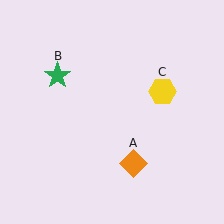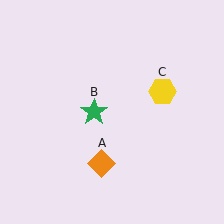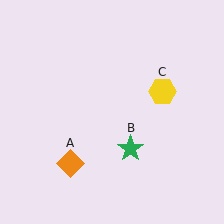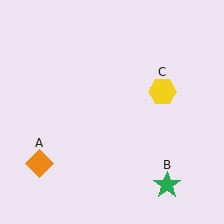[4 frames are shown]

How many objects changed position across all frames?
2 objects changed position: orange diamond (object A), green star (object B).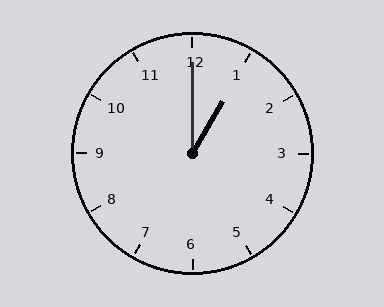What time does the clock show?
1:00.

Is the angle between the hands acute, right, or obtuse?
It is acute.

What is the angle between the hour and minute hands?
Approximately 30 degrees.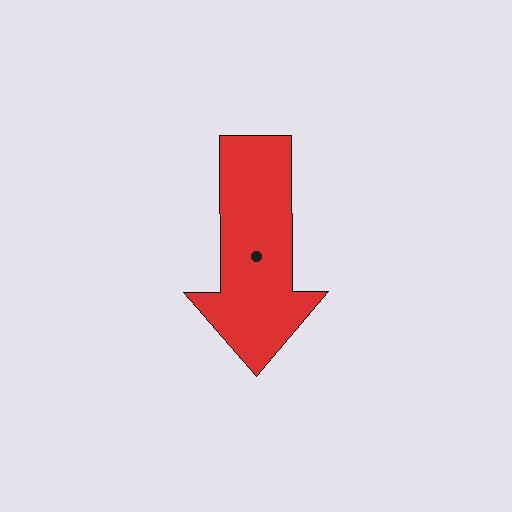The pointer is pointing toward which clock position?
Roughly 6 o'clock.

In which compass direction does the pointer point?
South.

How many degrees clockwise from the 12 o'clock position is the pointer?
Approximately 180 degrees.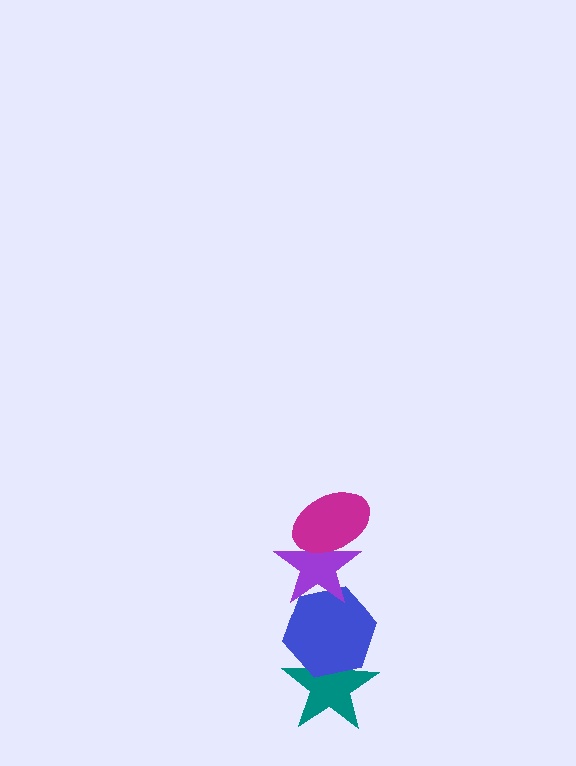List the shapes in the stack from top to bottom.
From top to bottom: the magenta ellipse, the purple star, the blue hexagon, the teal star.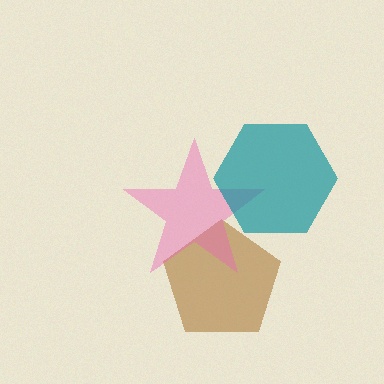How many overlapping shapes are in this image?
There are 3 overlapping shapes in the image.